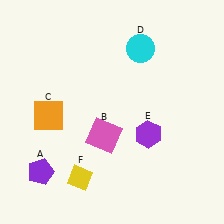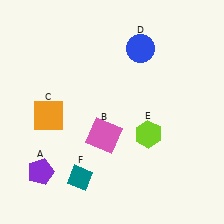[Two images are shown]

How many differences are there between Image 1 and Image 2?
There are 3 differences between the two images.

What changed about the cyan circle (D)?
In Image 1, D is cyan. In Image 2, it changed to blue.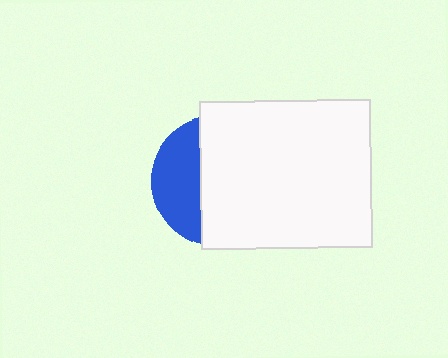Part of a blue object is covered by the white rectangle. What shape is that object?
It is a circle.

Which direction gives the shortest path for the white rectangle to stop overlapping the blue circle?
Moving right gives the shortest separation.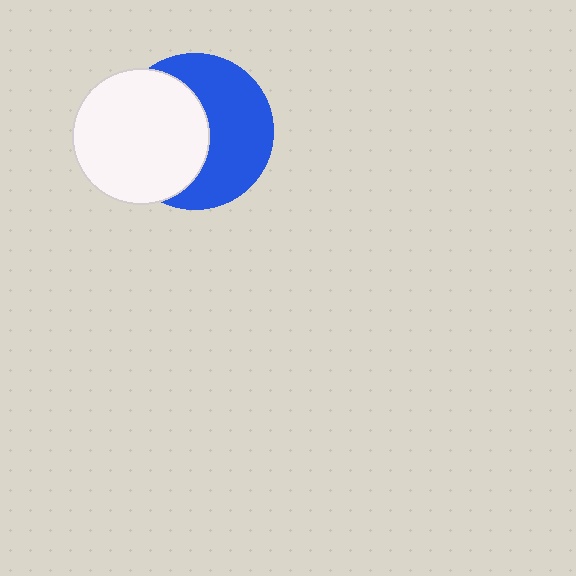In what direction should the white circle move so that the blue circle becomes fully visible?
The white circle should move left. That is the shortest direction to clear the overlap and leave the blue circle fully visible.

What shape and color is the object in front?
The object in front is a white circle.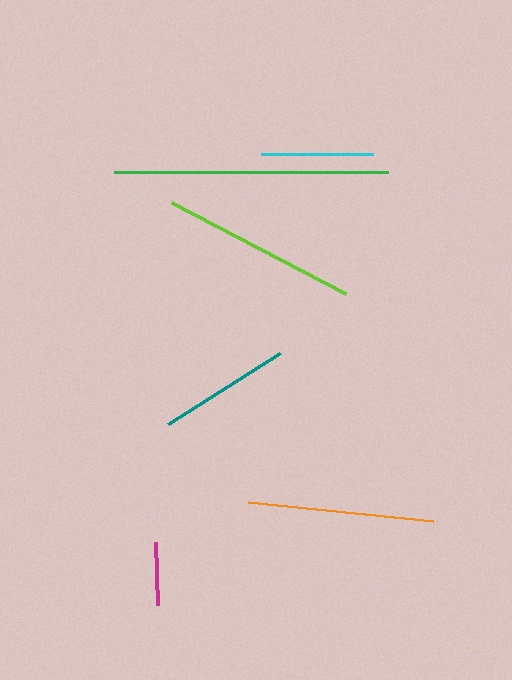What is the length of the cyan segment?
The cyan segment is approximately 112 pixels long.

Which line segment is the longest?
The green line is the longest at approximately 274 pixels.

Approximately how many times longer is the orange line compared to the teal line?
The orange line is approximately 1.4 times the length of the teal line.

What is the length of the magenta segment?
The magenta segment is approximately 63 pixels long.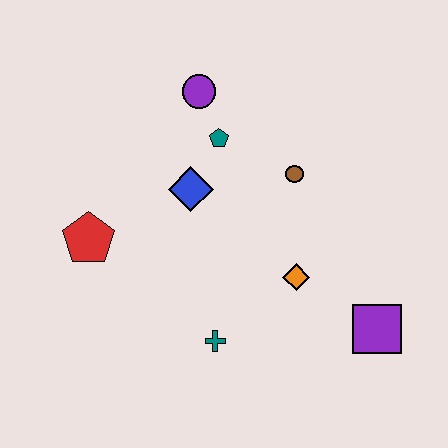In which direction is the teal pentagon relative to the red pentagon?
The teal pentagon is to the right of the red pentagon.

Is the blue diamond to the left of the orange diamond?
Yes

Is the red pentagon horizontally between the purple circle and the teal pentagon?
No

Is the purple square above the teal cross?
Yes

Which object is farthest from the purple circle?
The purple square is farthest from the purple circle.